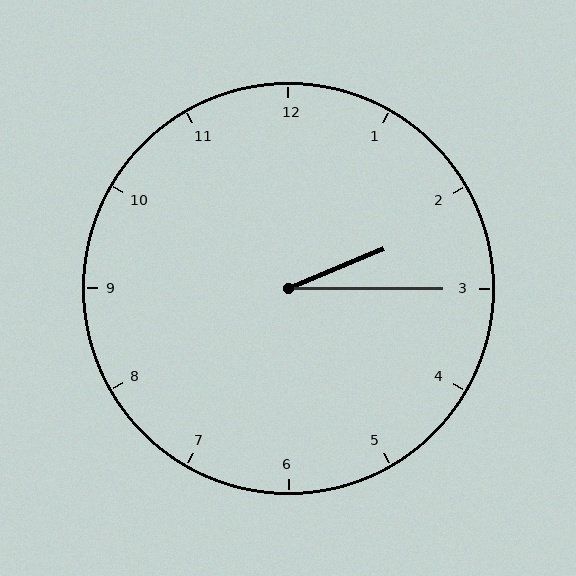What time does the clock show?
2:15.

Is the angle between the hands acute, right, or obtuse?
It is acute.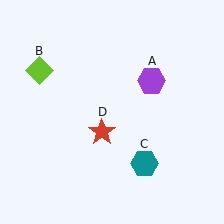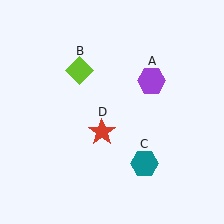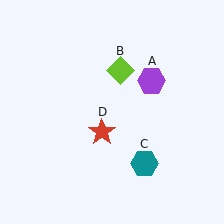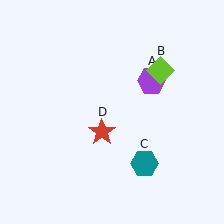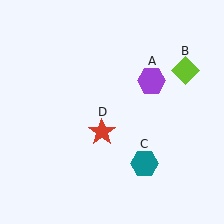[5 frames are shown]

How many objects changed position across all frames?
1 object changed position: lime diamond (object B).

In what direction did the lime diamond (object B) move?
The lime diamond (object B) moved right.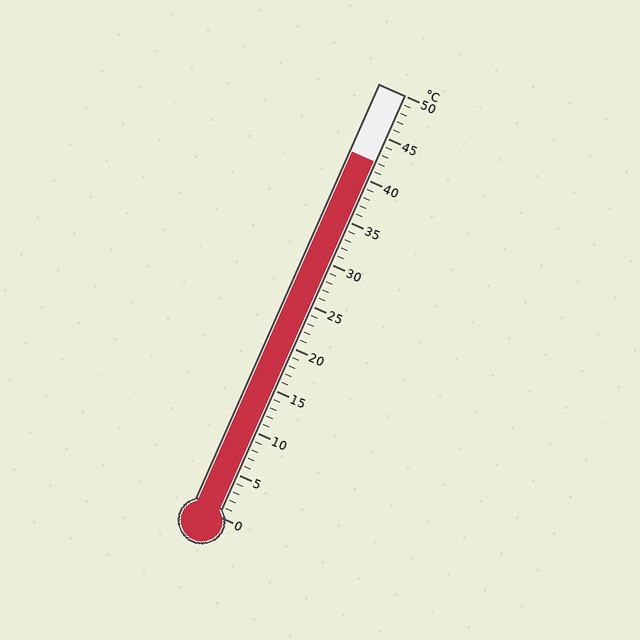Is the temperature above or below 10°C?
The temperature is above 10°C.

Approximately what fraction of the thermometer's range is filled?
The thermometer is filled to approximately 85% of its range.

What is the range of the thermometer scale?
The thermometer scale ranges from 0°C to 50°C.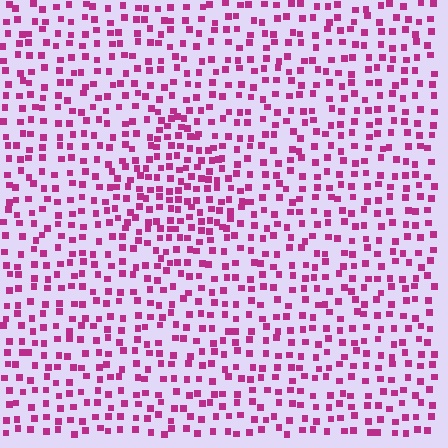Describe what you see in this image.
The image contains small magenta elements arranged at two different densities. A diamond-shaped region is visible where the elements are more densely packed than the surrounding area.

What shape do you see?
I see a diamond.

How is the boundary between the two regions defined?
The boundary is defined by a change in element density (approximately 1.6x ratio). All elements are the same color, size, and shape.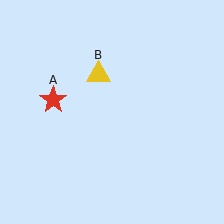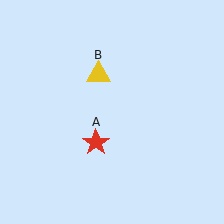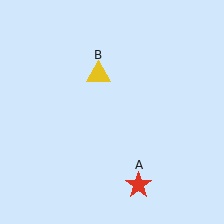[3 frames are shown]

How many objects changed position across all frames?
1 object changed position: red star (object A).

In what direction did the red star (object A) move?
The red star (object A) moved down and to the right.